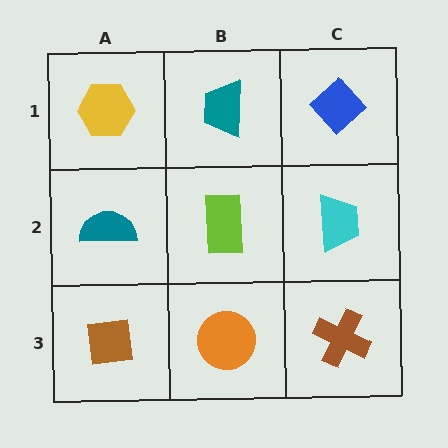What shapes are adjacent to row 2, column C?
A blue diamond (row 1, column C), a brown cross (row 3, column C), a lime rectangle (row 2, column B).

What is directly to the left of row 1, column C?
A teal trapezoid.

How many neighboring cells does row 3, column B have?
3.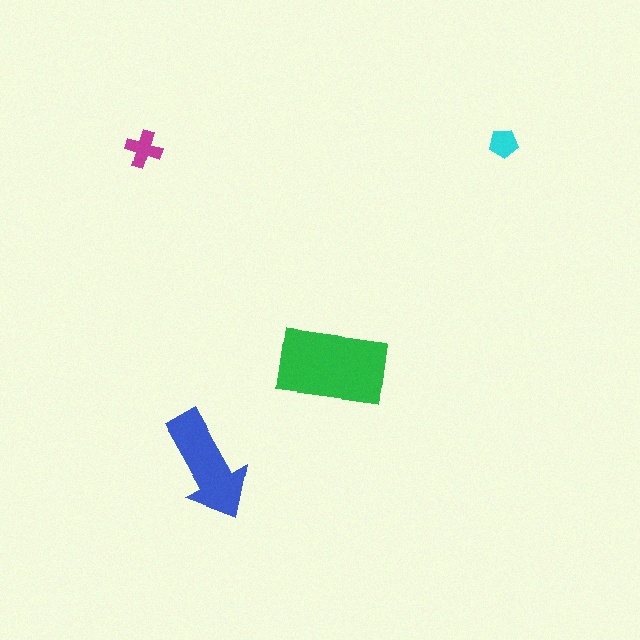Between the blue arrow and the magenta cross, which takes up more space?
The blue arrow.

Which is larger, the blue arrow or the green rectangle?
The green rectangle.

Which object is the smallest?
The cyan pentagon.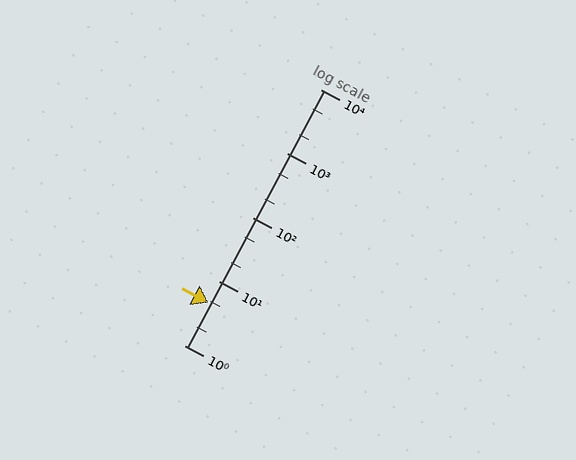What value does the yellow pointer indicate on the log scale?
The pointer indicates approximately 4.6.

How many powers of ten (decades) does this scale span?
The scale spans 4 decades, from 1 to 10000.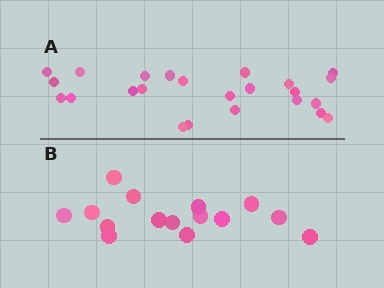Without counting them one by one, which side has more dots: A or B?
Region A (the top region) has more dots.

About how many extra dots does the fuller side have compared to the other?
Region A has roughly 8 or so more dots than region B.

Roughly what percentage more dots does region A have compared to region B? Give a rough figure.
About 60% more.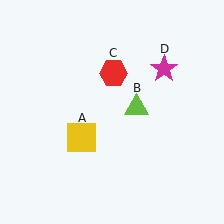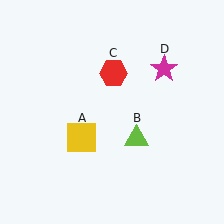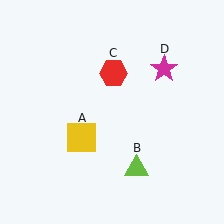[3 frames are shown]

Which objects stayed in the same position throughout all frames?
Yellow square (object A) and red hexagon (object C) and magenta star (object D) remained stationary.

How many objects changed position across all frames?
1 object changed position: lime triangle (object B).